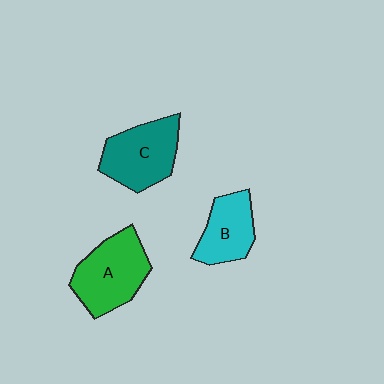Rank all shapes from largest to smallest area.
From largest to smallest: A (green), C (teal), B (cyan).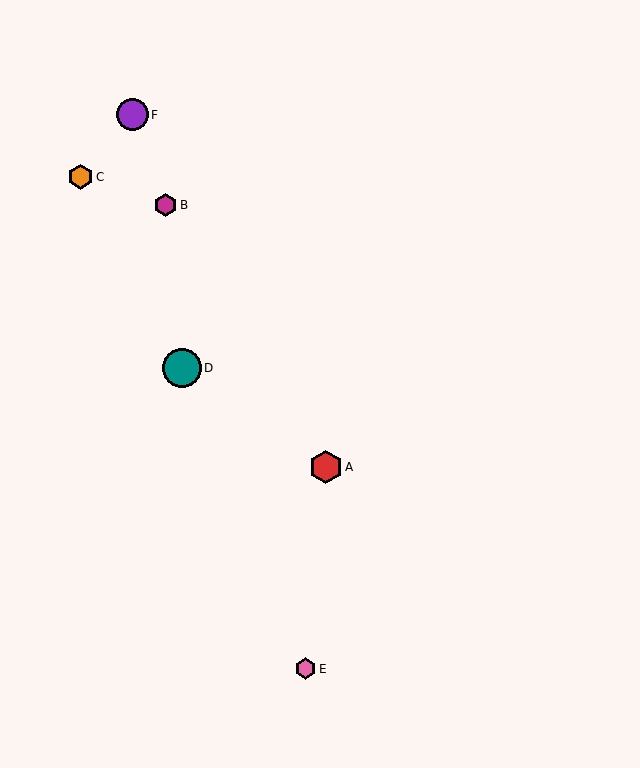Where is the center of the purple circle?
The center of the purple circle is at (132, 115).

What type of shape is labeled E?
Shape E is a pink hexagon.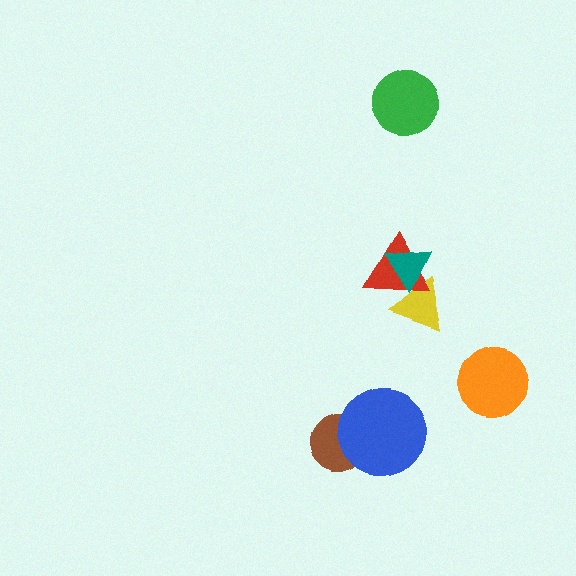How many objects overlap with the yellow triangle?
2 objects overlap with the yellow triangle.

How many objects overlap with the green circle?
0 objects overlap with the green circle.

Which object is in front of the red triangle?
The teal triangle is in front of the red triangle.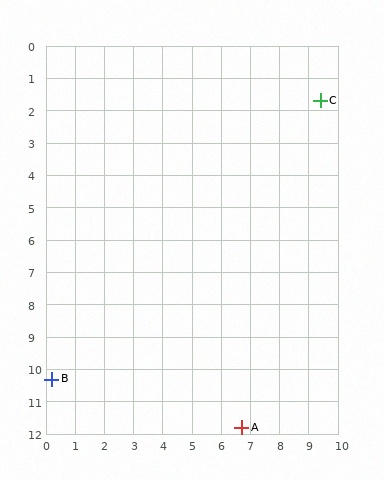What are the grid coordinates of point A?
Point A is at approximately (6.7, 11.8).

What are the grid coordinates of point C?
Point C is at approximately (9.4, 1.7).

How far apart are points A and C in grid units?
Points A and C are about 10.5 grid units apart.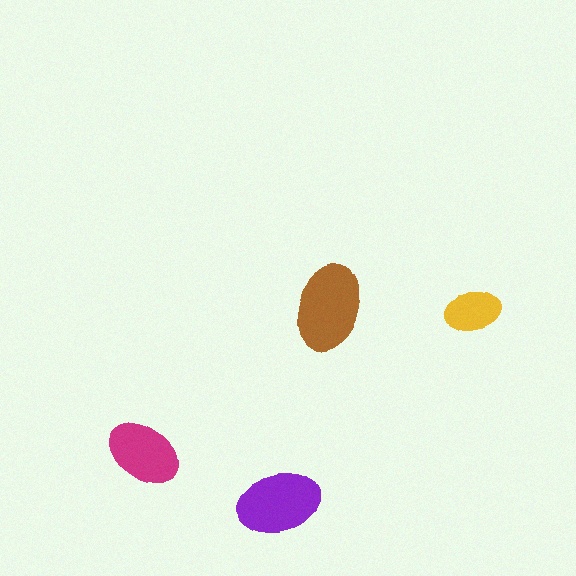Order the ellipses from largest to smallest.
the brown one, the purple one, the magenta one, the yellow one.